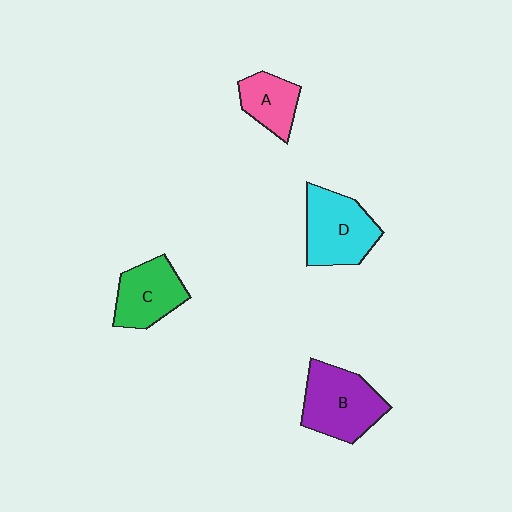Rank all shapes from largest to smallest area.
From largest to smallest: B (purple), D (cyan), C (green), A (pink).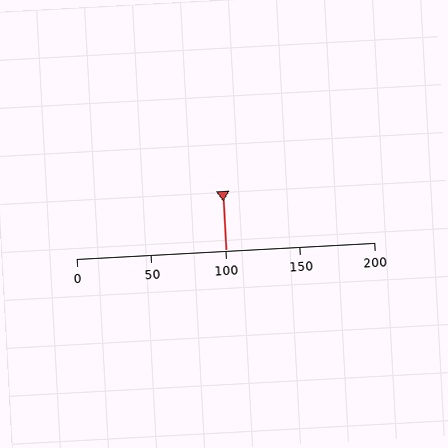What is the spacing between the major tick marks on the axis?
The major ticks are spaced 50 apart.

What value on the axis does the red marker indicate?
The marker indicates approximately 100.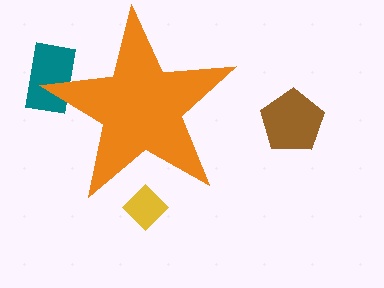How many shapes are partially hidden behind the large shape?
2 shapes are partially hidden.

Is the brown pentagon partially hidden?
No, the brown pentagon is fully visible.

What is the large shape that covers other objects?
An orange star.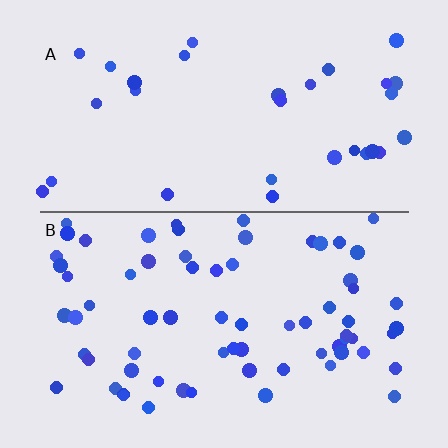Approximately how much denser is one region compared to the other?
Approximately 2.2× — region B over region A.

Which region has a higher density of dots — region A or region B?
B (the bottom).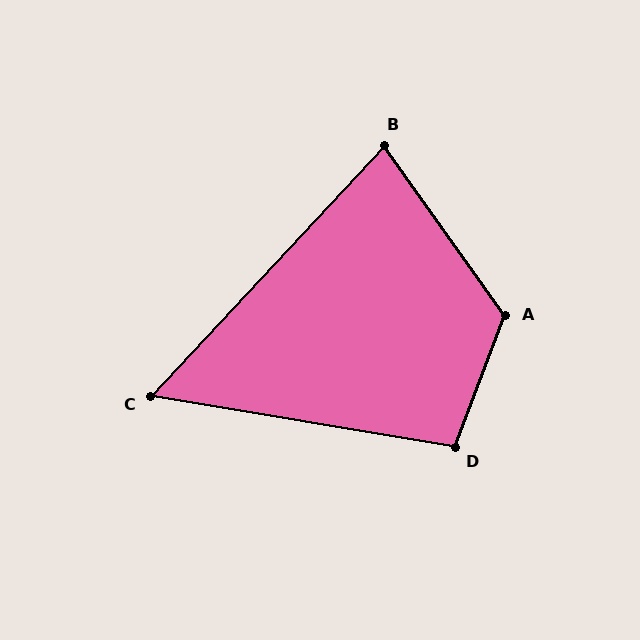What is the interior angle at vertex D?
Approximately 101 degrees (obtuse).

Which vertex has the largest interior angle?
A, at approximately 124 degrees.